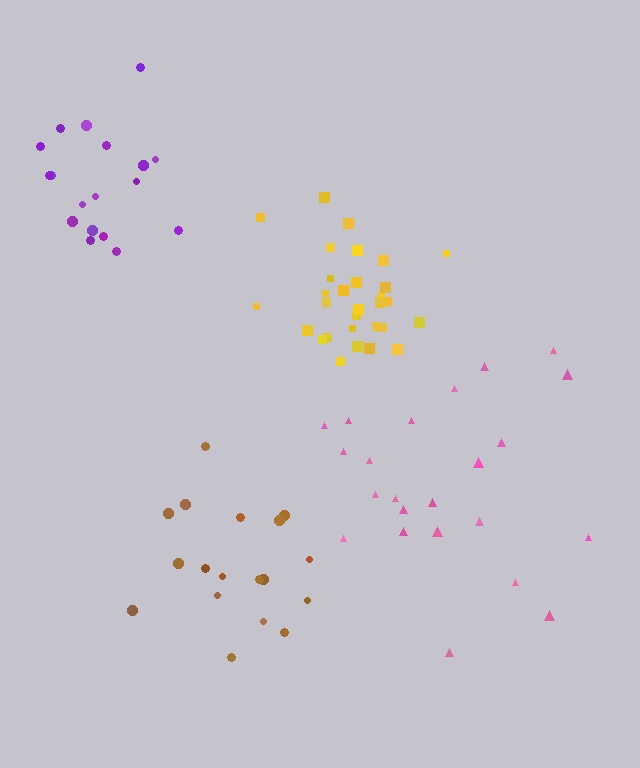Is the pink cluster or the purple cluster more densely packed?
Purple.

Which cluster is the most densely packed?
Yellow.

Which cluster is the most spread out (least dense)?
Pink.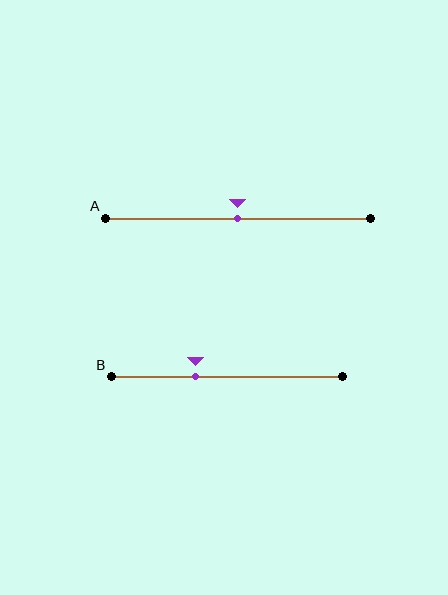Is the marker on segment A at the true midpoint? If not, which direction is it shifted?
Yes, the marker on segment A is at the true midpoint.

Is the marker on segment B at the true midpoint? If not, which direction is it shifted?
No, the marker on segment B is shifted to the left by about 14% of the segment length.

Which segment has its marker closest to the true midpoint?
Segment A has its marker closest to the true midpoint.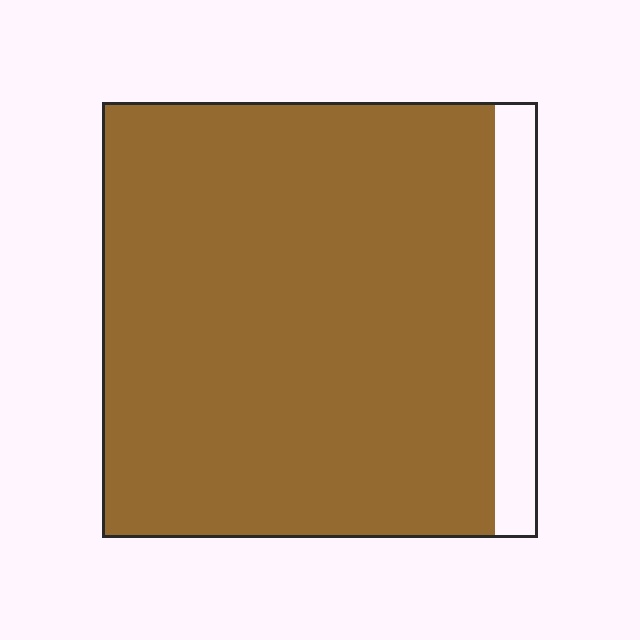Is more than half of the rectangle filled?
Yes.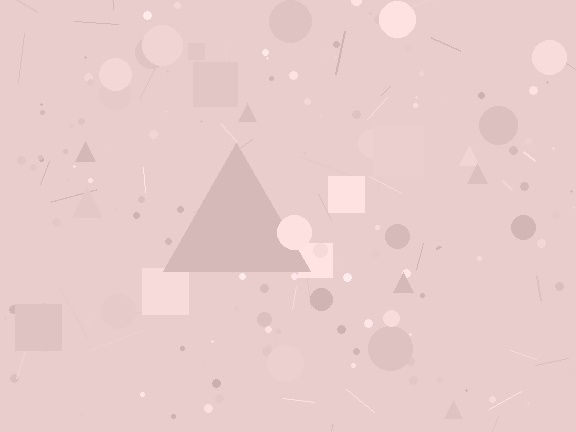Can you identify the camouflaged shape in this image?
The camouflaged shape is a triangle.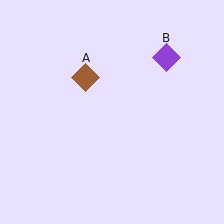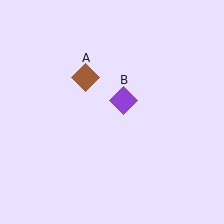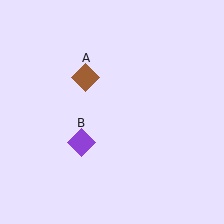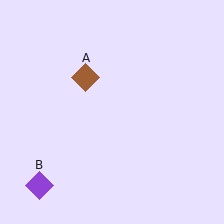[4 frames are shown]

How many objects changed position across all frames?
1 object changed position: purple diamond (object B).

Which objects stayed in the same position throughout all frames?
Brown diamond (object A) remained stationary.